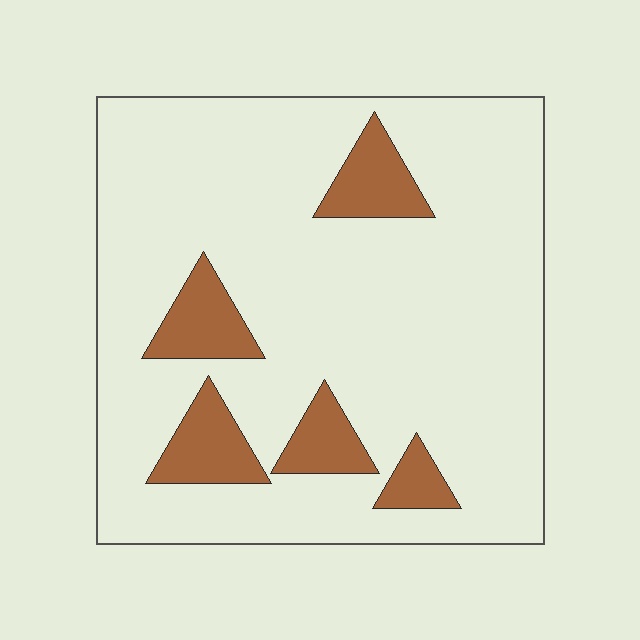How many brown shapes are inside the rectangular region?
5.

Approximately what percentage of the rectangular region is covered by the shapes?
Approximately 15%.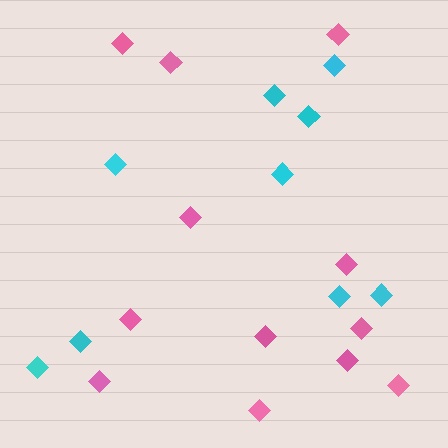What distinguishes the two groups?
There are 2 groups: one group of cyan diamonds (9) and one group of pink diamonds (12).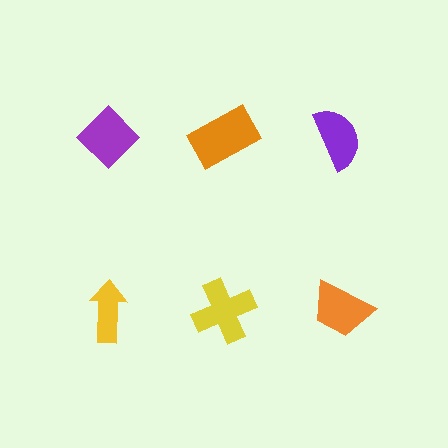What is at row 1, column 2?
An orange rectangle.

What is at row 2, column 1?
A yellow arrow.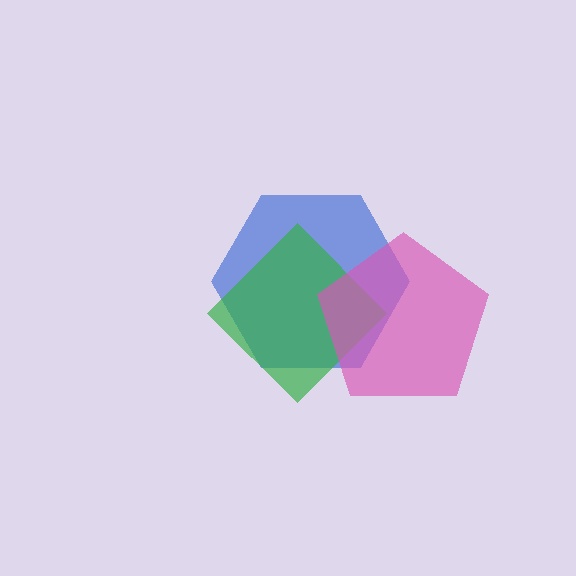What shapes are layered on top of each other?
The layered shapes are: a blue hexagon, a green diamond, a pink pentagon.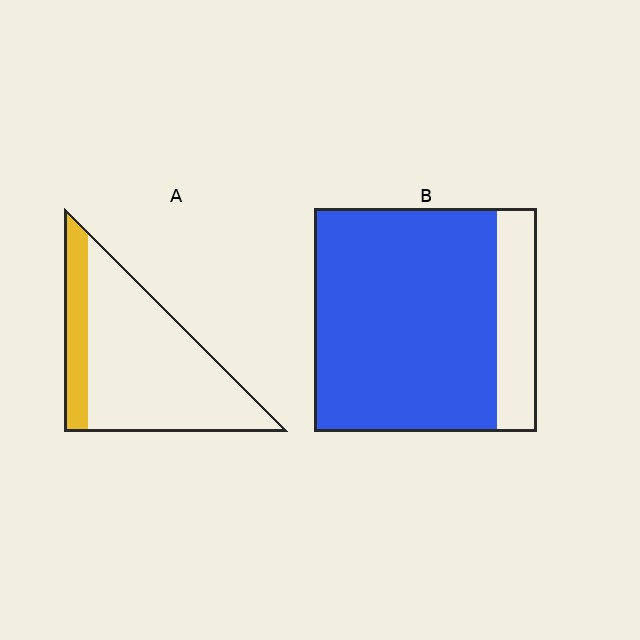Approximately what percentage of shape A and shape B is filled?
A is approximately 20% and B is approximately 80%.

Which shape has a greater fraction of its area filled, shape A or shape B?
Shape B.